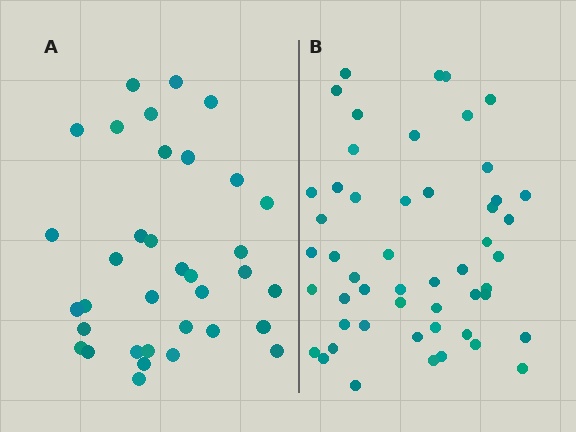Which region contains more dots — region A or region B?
Region B (the right region) has more dots.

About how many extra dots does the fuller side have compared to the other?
Region B has approximately 15 more dots than region A.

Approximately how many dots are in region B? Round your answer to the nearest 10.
About 50 dots. (The exact count is 51, which rounds to 50.)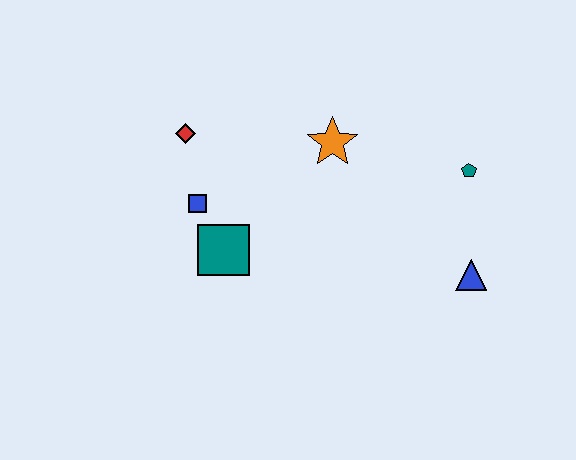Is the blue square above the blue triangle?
Yes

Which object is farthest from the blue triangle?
The red diamond is farthest from the blue triangle.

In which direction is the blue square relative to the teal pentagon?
The blue square is to the left of the teal pentagon.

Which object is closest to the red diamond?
The blue square is closest to the red diamond.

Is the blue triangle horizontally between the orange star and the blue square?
No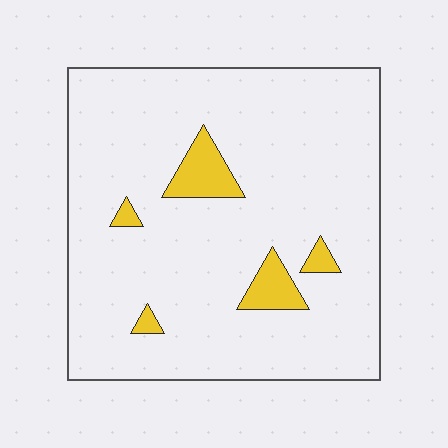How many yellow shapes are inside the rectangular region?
5.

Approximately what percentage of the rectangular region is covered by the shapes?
Approximately 10%.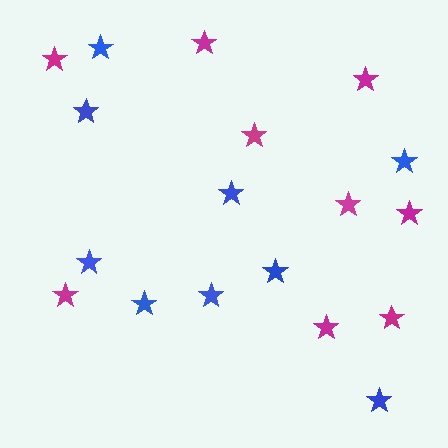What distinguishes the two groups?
There are 2 groups: one group of magenta stars (9) and one group of blue stars (9).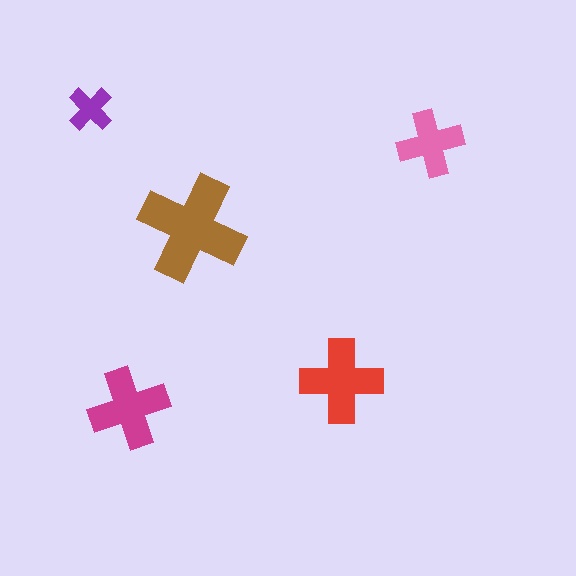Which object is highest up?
The purple cross is topmost.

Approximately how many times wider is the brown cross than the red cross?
About 1.5 times wider.